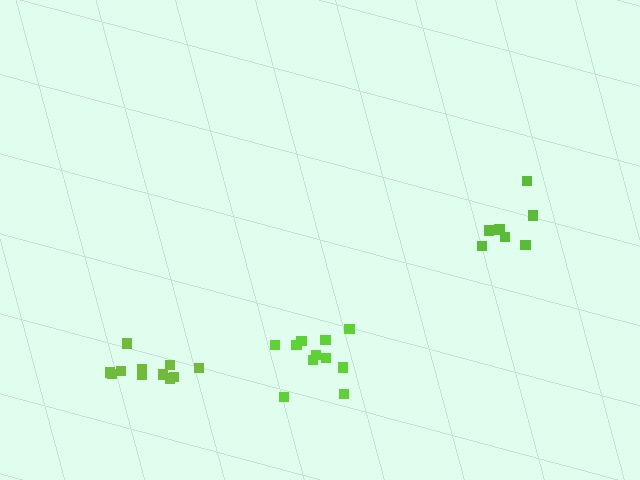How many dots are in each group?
Group 1: 7 dots, Group 2: 11 dots, Group 3: 11 dots (29 total).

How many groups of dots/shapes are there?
There are 3 groups.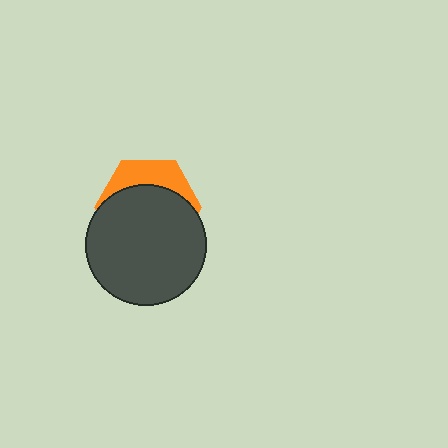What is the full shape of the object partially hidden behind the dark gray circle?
The partially hidden object is an orange hexagon.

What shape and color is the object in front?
The object in front is a dark gray circle.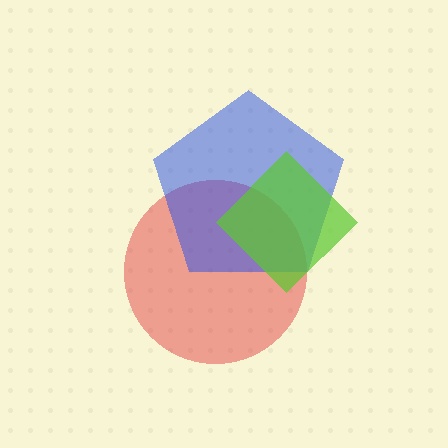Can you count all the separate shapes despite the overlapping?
Yes, there are 3 separate shapes.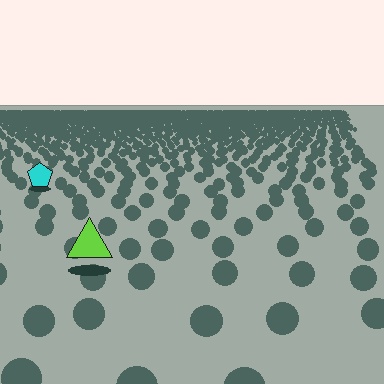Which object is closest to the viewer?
The lime triangle is closest. The texture marks near it are larger and more spread out.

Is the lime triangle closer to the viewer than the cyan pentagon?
Yes. The lime triangle is closer — you can tell from the texture gradient: the ground texture is coarser near it.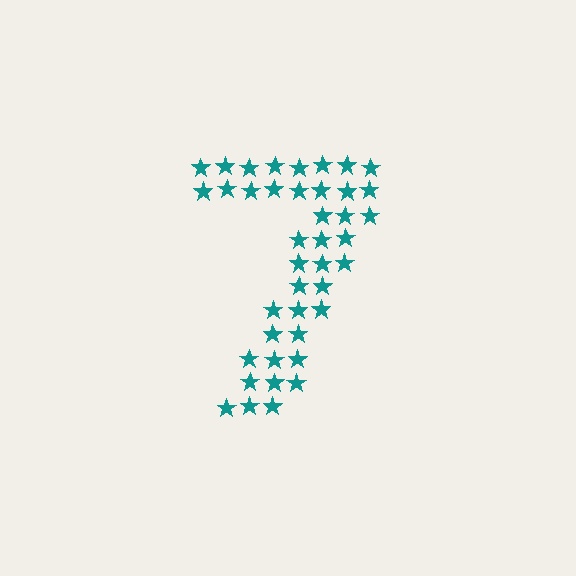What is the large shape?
The large shape is the digit 7.